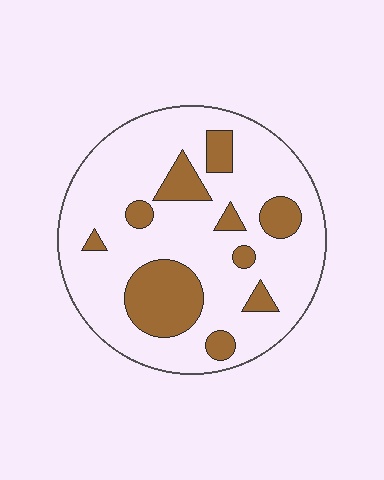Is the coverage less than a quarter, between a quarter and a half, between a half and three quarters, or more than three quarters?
Less than a quarter.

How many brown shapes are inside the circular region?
10.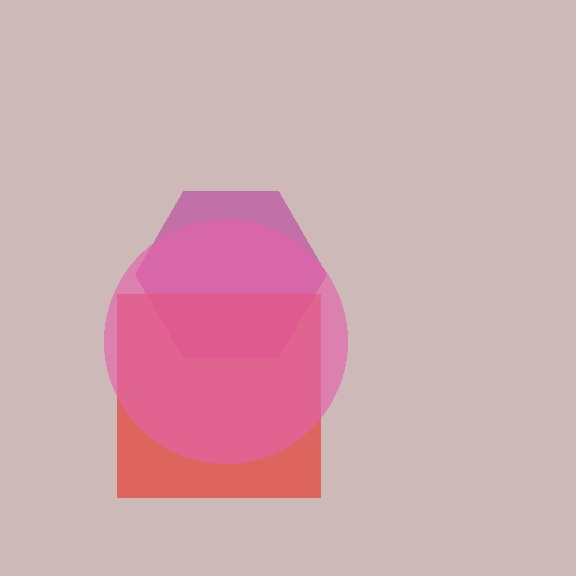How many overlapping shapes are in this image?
There are 3 overlapping shapes in the image.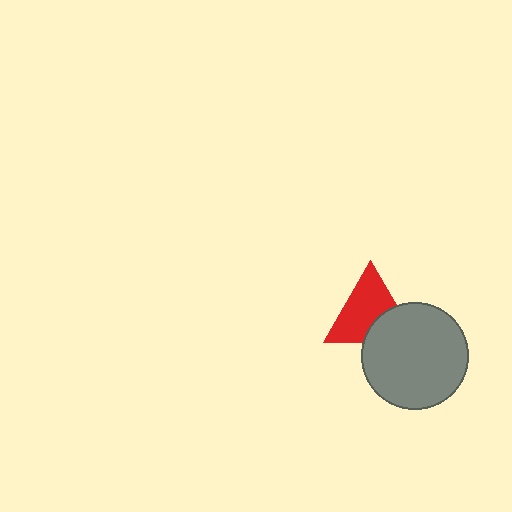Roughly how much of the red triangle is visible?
Most of it is visible (roughly 68%).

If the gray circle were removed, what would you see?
You would see the complete red triangle.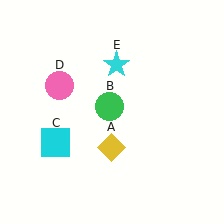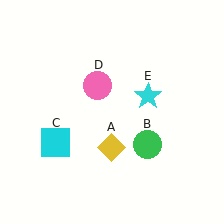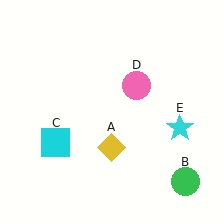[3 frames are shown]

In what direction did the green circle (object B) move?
The green circle (object B) moved down and to the right.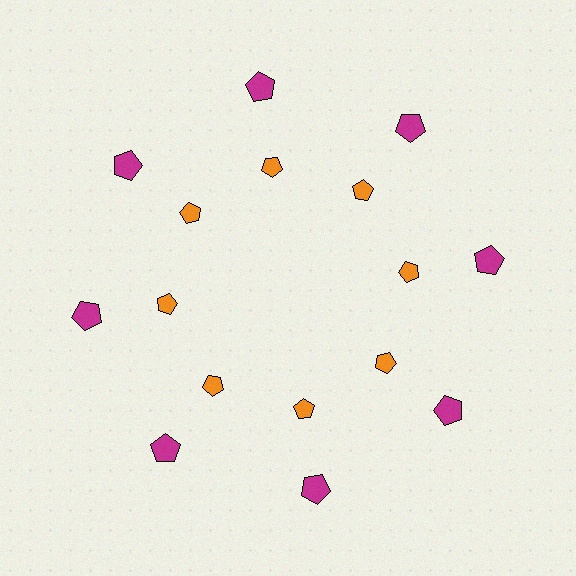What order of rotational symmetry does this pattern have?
This pattern has 8-fold rotational symmetry.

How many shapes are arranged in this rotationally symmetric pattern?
There are 16 shapes, arranged in 8 groups of 2.